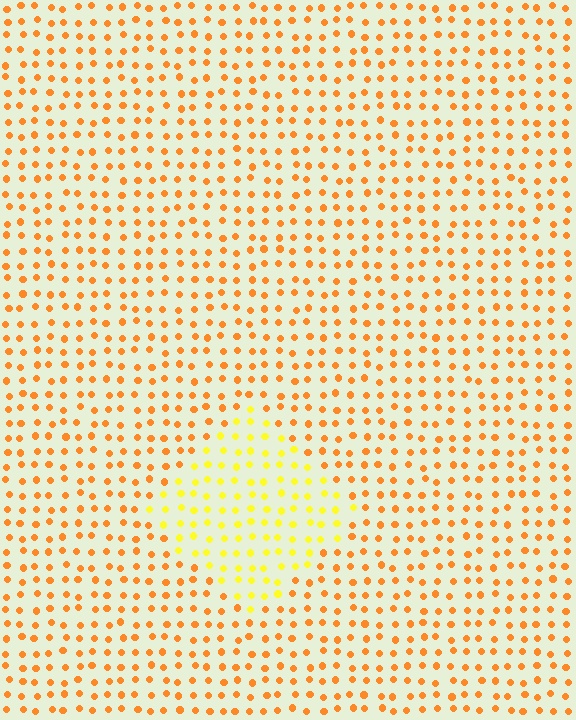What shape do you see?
I see a diamond.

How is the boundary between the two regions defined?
The boundary is defined purely by a slight shift in hue (about 32 degrees). Spacing, size, and orientation are identical on both sides.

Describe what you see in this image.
The image is filled with small orange elements in a uniform arrangement. A diamond-shaped region is visible where the elements are tinted to a slightly different hue, forming a subtle color boundary.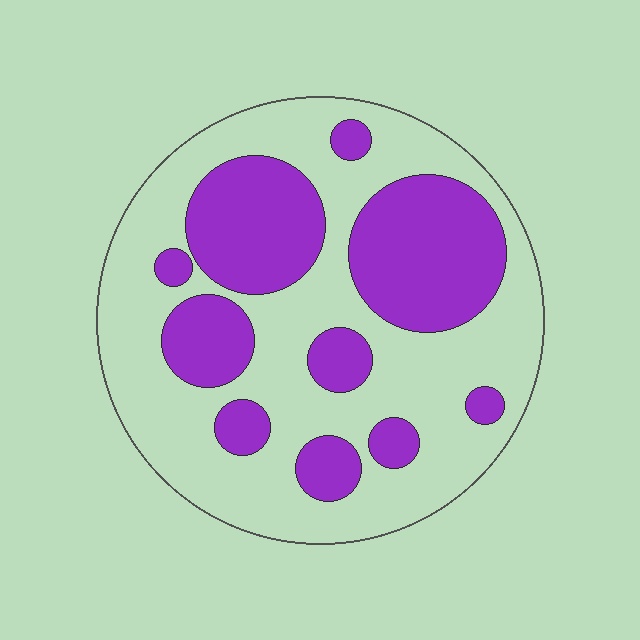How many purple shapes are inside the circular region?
10.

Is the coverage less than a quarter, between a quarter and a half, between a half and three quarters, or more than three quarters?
Between a quarter and a half.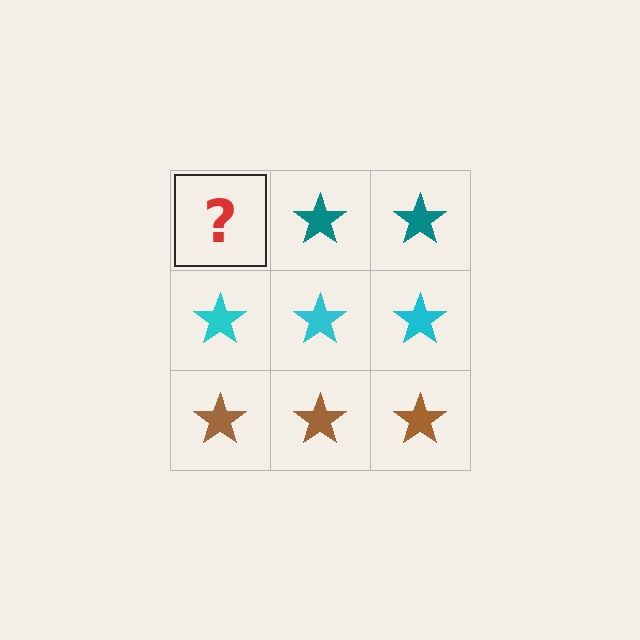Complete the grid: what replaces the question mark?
The question mark should be replaced with a teal star.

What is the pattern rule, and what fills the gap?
The rule is that each row has a consistent color. The gap should be filled with a teal star.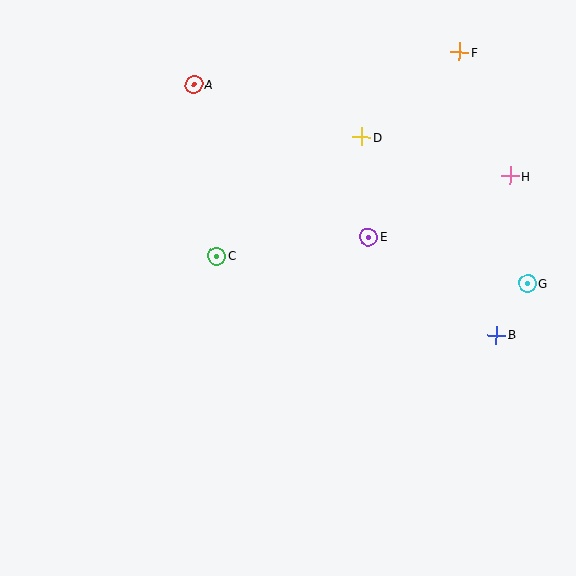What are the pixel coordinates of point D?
Point D is at (362, 137).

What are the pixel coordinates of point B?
Point B is at (496, 335).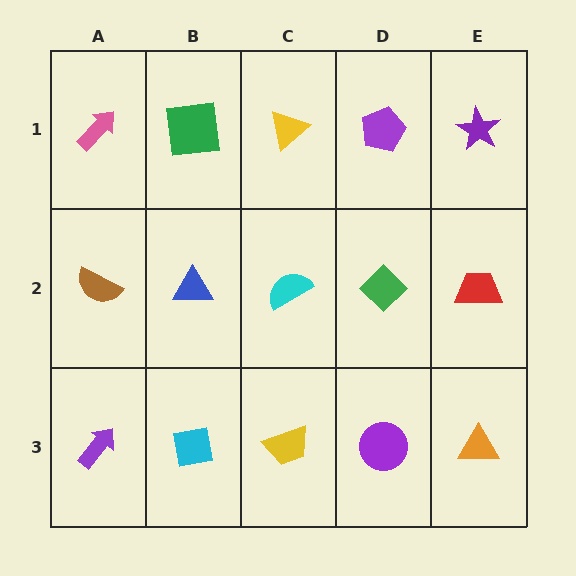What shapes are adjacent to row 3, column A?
A brown semicircle (row 2, column A), a cyan square (row 3, column B).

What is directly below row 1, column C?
A cyan semicircle.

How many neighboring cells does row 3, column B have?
3.